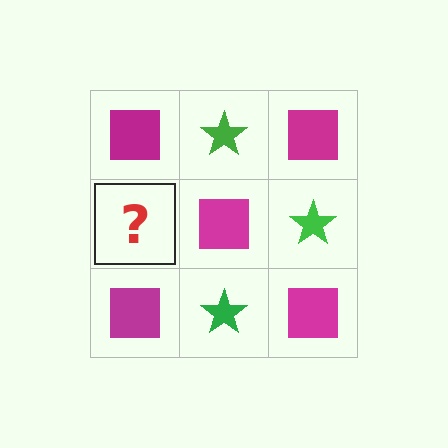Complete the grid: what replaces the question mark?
The question mark should be replaced with a green star.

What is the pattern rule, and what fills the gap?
The rule is that it alternates magenta square and green star in a checkerboard pattern. The gap should be filled with a green star.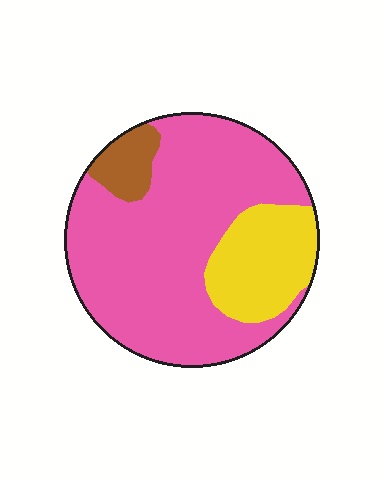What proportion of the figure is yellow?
Yellow takes up about one fifth (1/5) of the figure.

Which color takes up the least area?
Brown, at roughly 5%.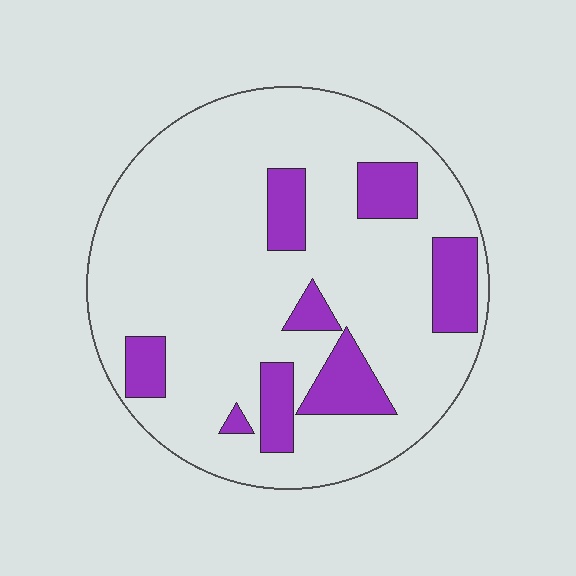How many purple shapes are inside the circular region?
8.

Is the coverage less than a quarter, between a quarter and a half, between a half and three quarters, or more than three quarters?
Less than a quarter.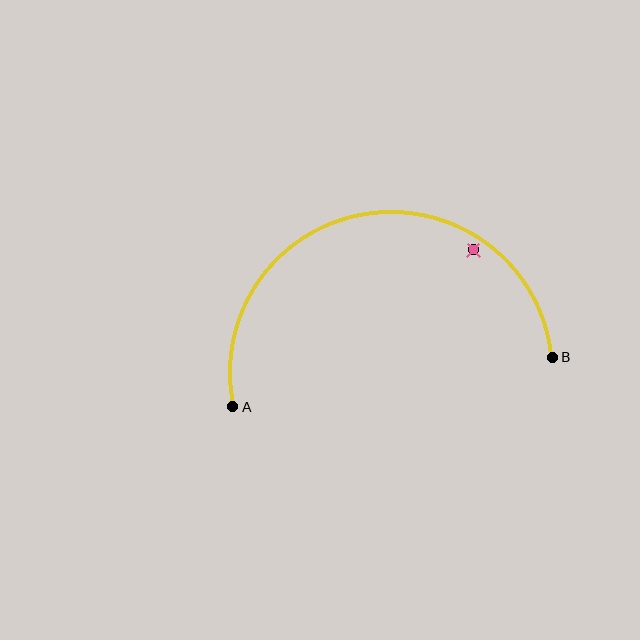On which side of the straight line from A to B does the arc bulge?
The arc bulges above the straight line connecting A and B.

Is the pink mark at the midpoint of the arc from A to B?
No — the pink mark does not lie on the arc at all. It sits slightly inside the curve.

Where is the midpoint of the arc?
The arc midpoint is the point on the curve farthest from the straight line joining A and B. It sits above that line.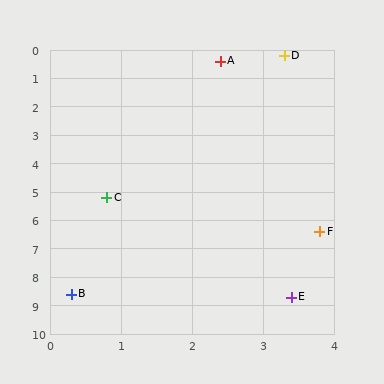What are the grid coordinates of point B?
Point B is at approximately (0.3, 8.6).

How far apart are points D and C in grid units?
Points D and C are about 5.6 grid units apart.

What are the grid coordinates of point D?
Point D is at approximately (3.3, 0.2).